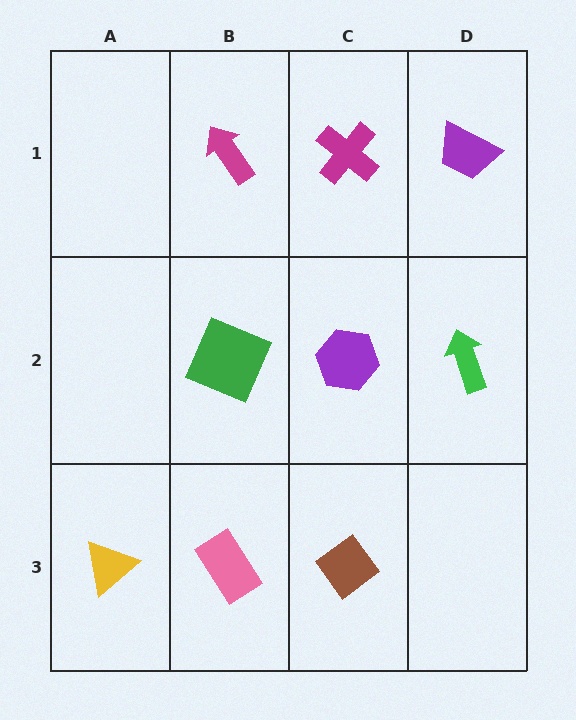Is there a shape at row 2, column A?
No, that cell is empty.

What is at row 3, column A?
A yellow triangle.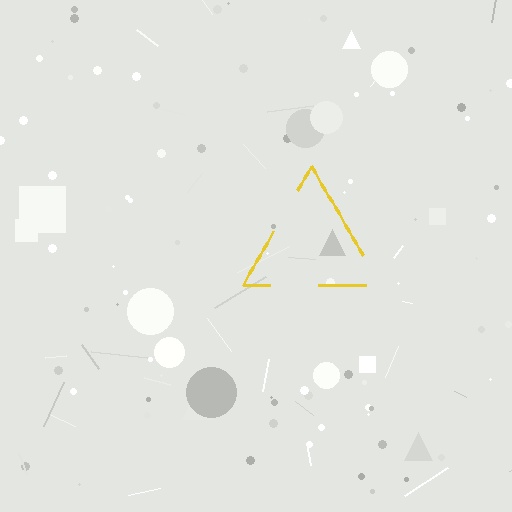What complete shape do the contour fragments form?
The contour fragments form a triangle.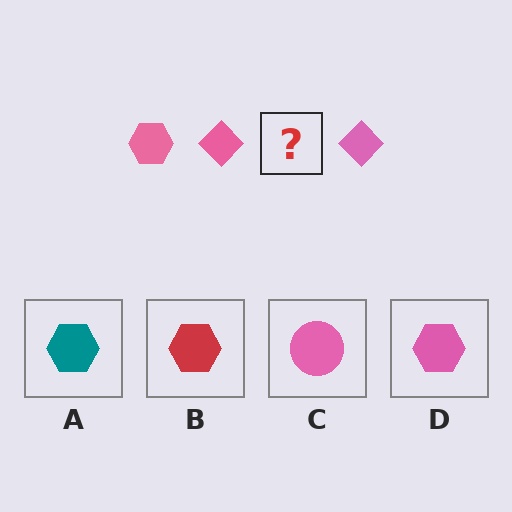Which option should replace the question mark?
Option D.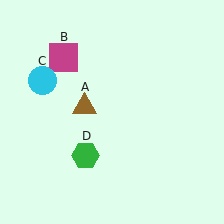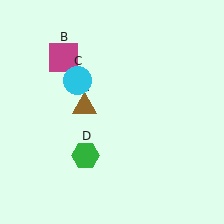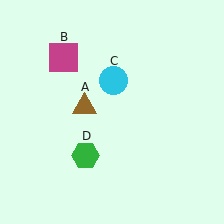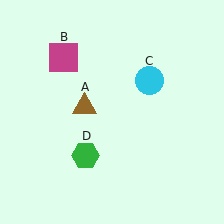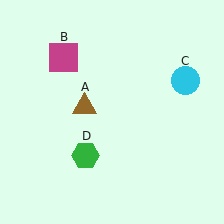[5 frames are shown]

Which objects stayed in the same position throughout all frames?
Brown triangle (object A) and magenta square (object B) and green hexagon (object D) remained stationary.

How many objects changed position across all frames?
1 object changed position: cyan circle (object C).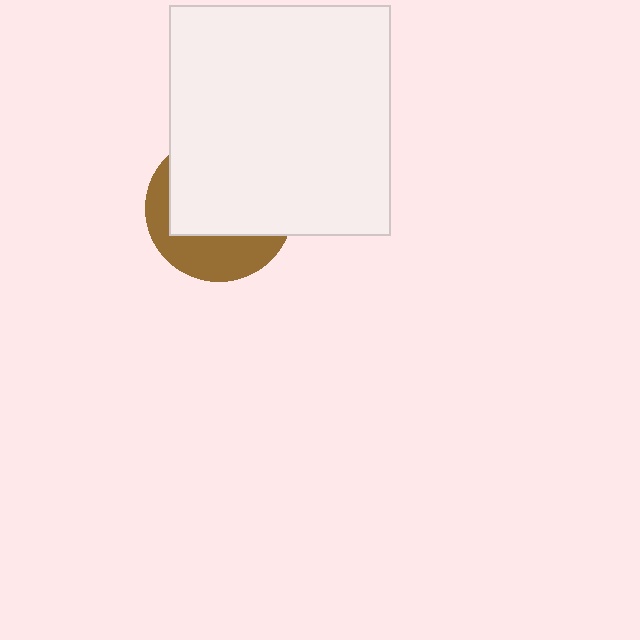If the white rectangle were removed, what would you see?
You would see the complete brown circle.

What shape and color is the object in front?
The object in front is a white rectangle.